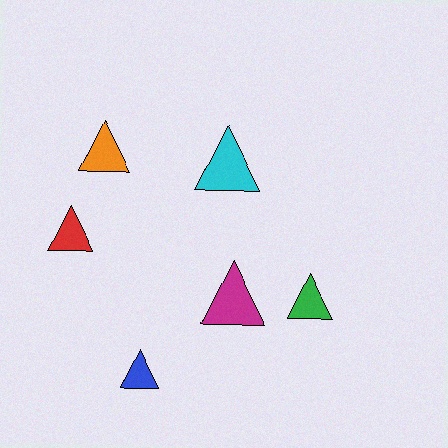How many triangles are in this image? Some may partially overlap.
There are 6 triangles.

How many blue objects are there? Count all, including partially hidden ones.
There is 1 blue object.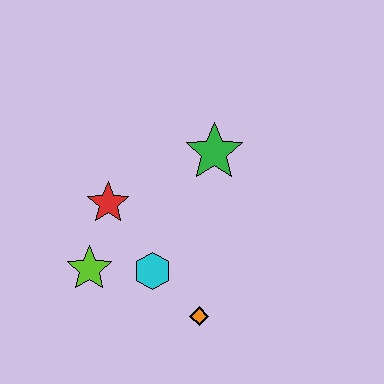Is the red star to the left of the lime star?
No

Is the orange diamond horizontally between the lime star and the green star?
Yes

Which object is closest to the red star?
The lime star is closest to the red star.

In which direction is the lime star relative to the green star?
The lime star is to the left of the green star.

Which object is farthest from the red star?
The orange diamond is farthest from the red star.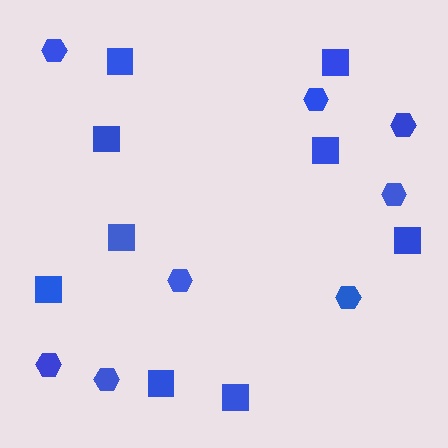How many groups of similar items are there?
There are 2 groups: one group of hexagons (8) and one group of squares (9).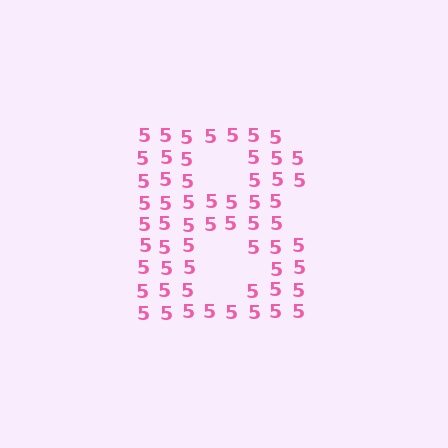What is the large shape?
The large shape is the letter B.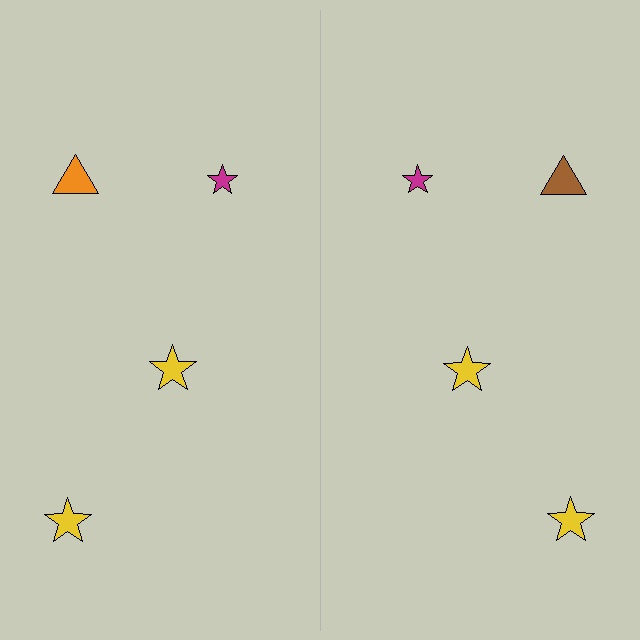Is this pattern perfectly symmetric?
No, the pattern is not perfectly symmetric. The brown triangle on the right side breaks the symmetry — its mirror counterpart is orange.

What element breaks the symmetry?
The brown triangle on the right side breaks the symmetry — its mirror counterpart is orange.